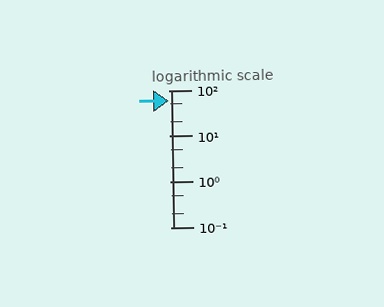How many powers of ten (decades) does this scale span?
The scale spans 3 decades, from 0.1 to 100.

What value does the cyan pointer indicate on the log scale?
The pointer indicates approximately 58.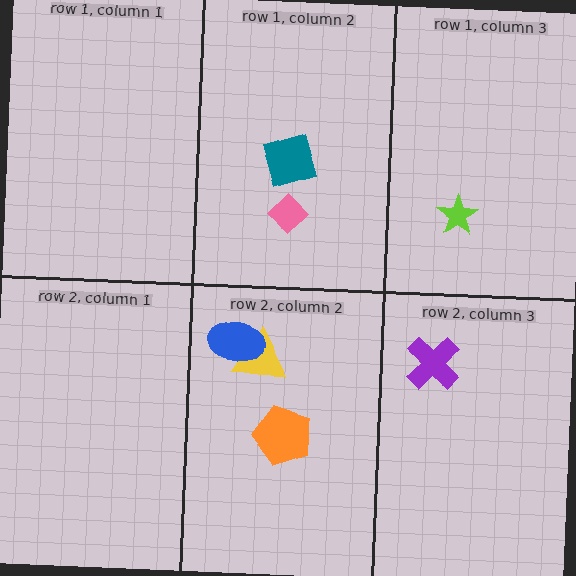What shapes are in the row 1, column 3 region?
The lime star.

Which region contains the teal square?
The row 1, column 2 region.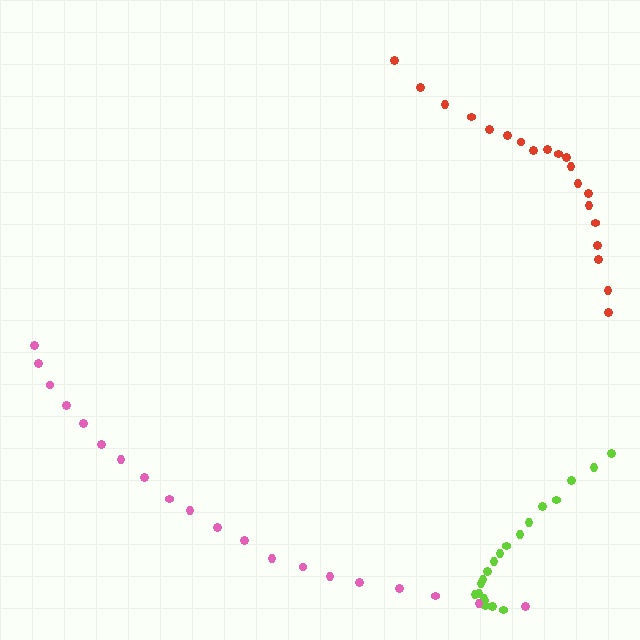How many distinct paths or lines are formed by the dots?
There are 3 distinct paths.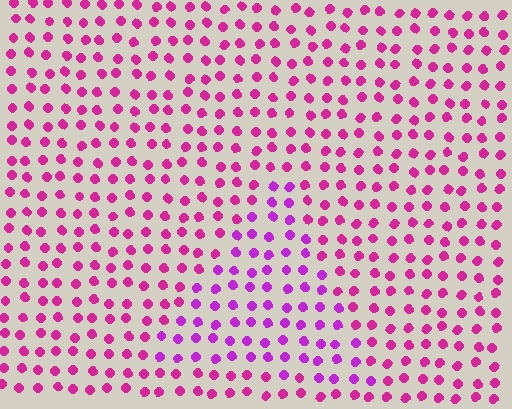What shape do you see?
I see a triangle.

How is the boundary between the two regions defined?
The boundary is defined purely by a slight shift in hue (about 27 degrees). Spacing, size, and orientation are identical on both sides.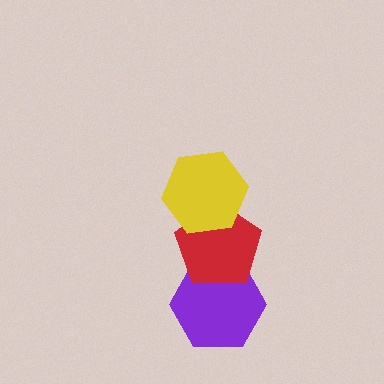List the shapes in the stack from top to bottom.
From top to bottom: the yellow hexagon, the red pentagon, the purple hexagon.